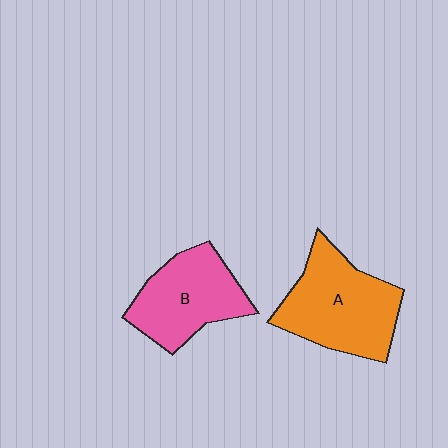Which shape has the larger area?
Shape A (orange).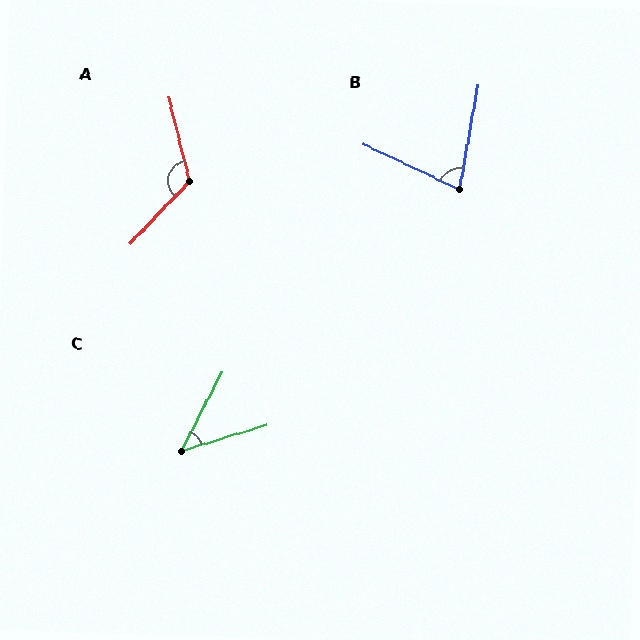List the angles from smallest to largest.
C (46°), B (75°), A (122°).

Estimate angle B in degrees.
Approximately 75 degrees.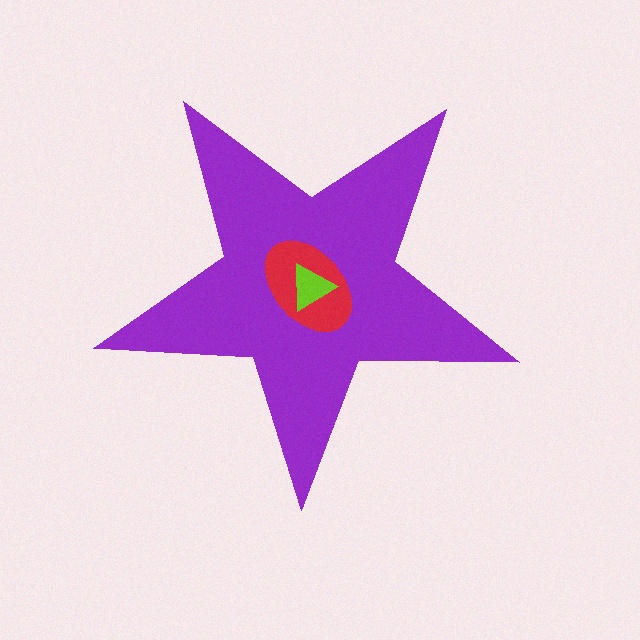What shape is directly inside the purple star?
The red ellipse.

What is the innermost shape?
The lime triangle.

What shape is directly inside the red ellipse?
The lime triangle.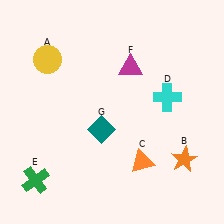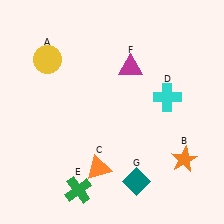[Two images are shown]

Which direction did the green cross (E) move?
The green cross (E) moved right.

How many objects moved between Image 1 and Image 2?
3 objects moved between the two images.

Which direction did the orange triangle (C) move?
The orange triangle (C) moved left.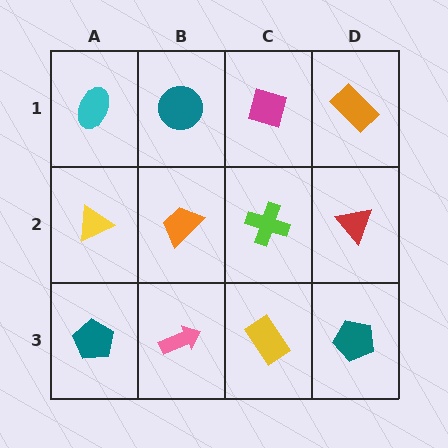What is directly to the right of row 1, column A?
A teal circle.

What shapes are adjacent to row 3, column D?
A red triangle (row 2, column D), a yellow rectangle (row 3, column C).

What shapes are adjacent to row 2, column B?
A teal circle (row 1, column B), a pink arrow (row 3, column B), a yellow triangle (row 2, column A), a lime cross (row 2, column C).